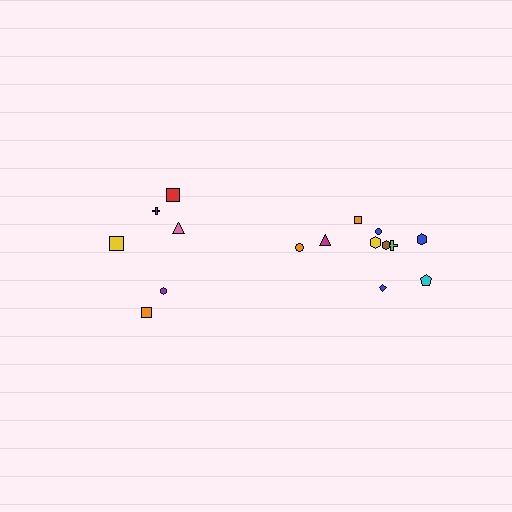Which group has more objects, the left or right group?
The right group.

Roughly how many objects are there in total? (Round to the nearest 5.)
Roughly 15 objects in total.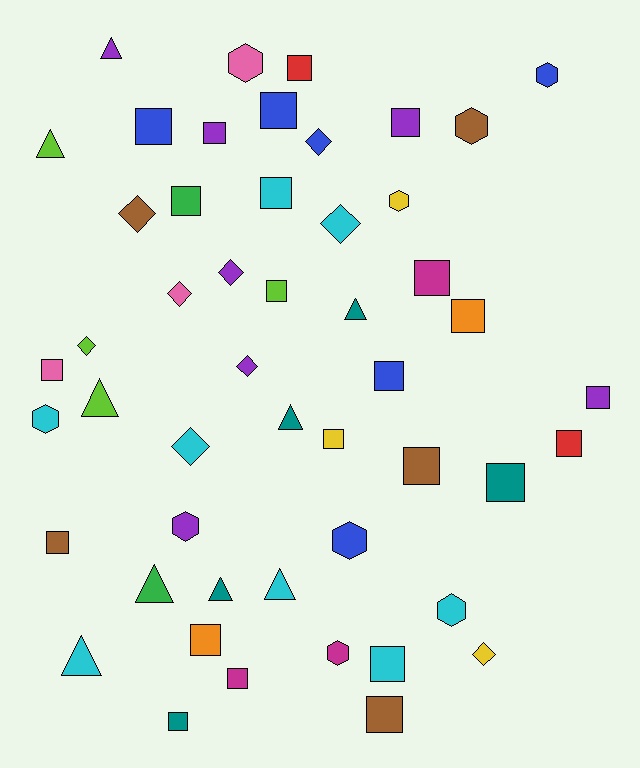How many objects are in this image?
There are 50 objects.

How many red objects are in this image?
There are 2 red objects.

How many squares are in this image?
There are 23 squares.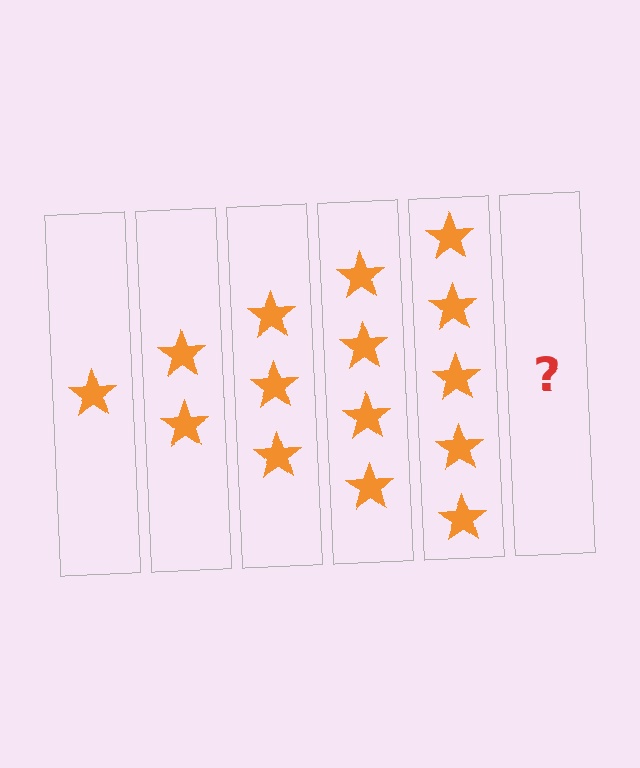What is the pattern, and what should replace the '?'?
The pattern is that each step adds one more star. The '?' should be 6 stars.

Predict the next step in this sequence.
The next step is 6 stars.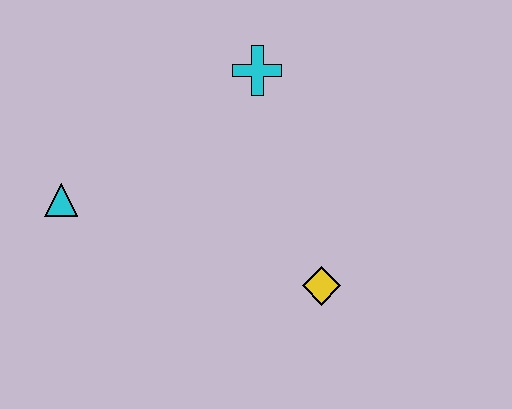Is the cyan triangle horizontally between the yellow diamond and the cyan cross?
No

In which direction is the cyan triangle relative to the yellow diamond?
The cyan triangle is to the left of the yellow diamond.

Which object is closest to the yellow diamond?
The cyan cross is closest to the yellow diamond.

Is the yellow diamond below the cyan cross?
Yes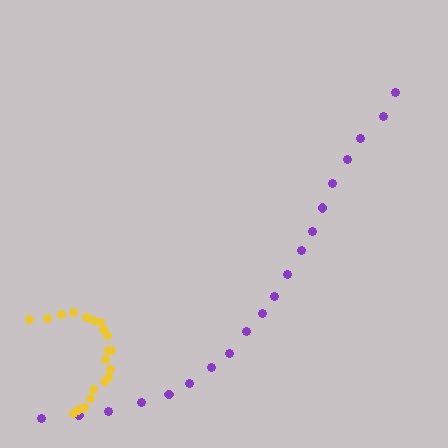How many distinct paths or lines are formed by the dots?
There are 2 distinct paths.